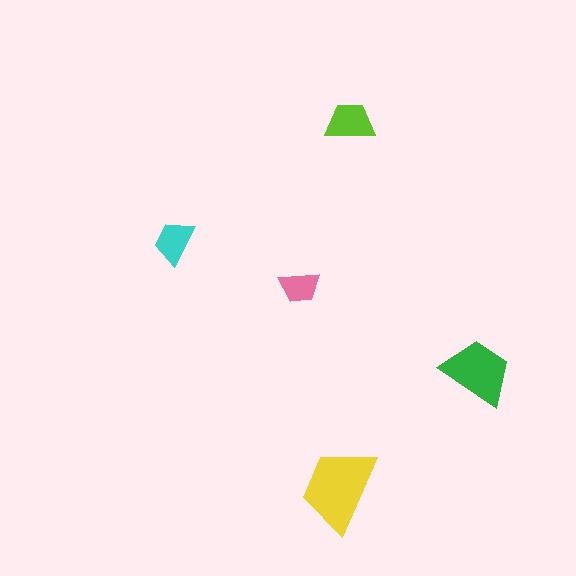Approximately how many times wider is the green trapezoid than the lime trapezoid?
About 1.5 times wider.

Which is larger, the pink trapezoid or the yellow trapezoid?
The yellow one.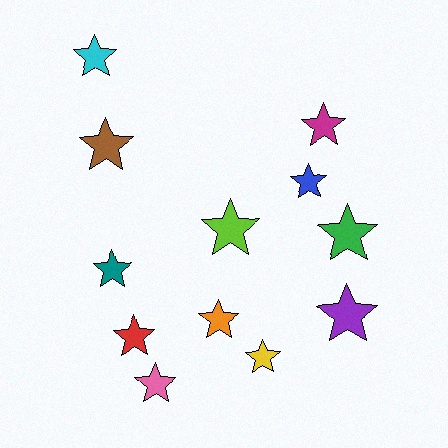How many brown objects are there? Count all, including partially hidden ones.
There is 1 brown object.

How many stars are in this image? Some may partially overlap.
There are 12 stars.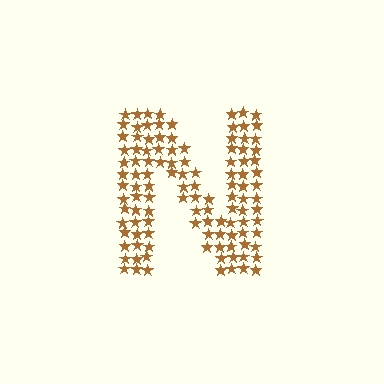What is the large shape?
The large shape is the letter N.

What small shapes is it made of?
It is made of small stars.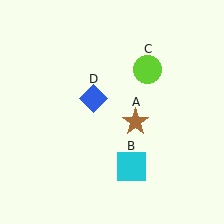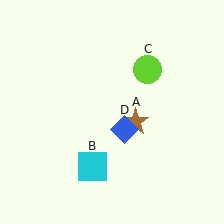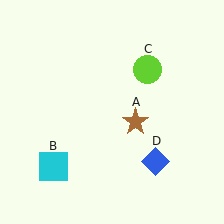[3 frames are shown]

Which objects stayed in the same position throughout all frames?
Brown star (object A) and lime circle (object C) remained stationary.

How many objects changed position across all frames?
2 objects changed position: cyan square (object B), blue diamond (object D).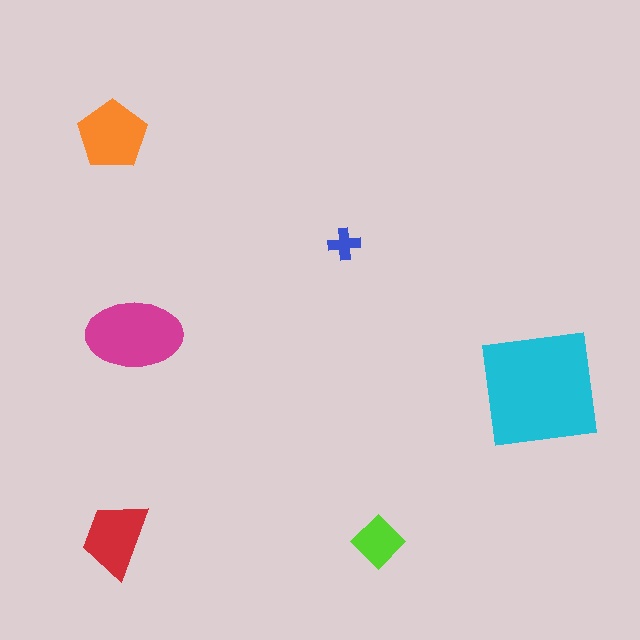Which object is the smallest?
The blue cross.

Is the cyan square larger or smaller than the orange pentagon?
Larger.